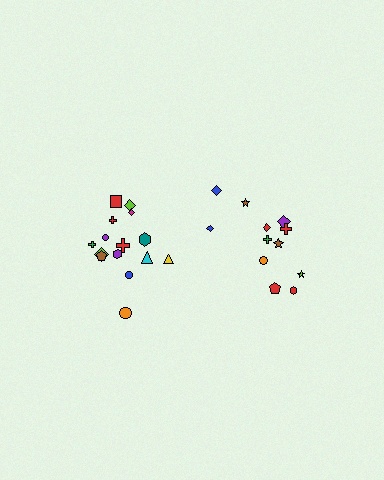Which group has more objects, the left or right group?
The left group.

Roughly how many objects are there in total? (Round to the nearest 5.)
Roughly 25 objects in total.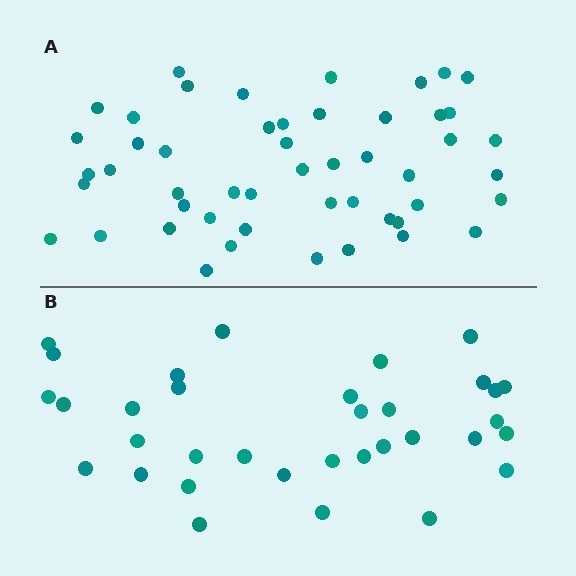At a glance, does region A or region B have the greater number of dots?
Region A (the top region) has more dots.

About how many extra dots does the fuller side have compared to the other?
Region A has approximately 15 more dots than region B.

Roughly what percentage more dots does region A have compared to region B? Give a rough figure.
About 45% more.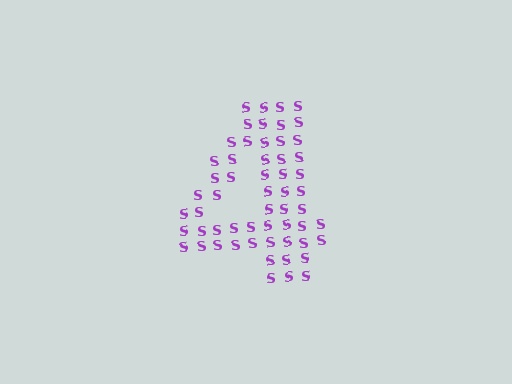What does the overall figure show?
The overall figure shows the digit 4.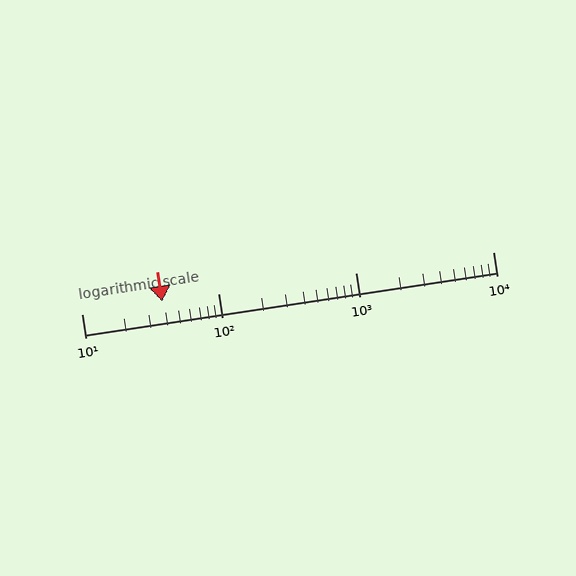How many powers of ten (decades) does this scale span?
The scale spans 3 decades, from 10 to 10000.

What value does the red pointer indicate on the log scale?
The pointer indicates approximately 39.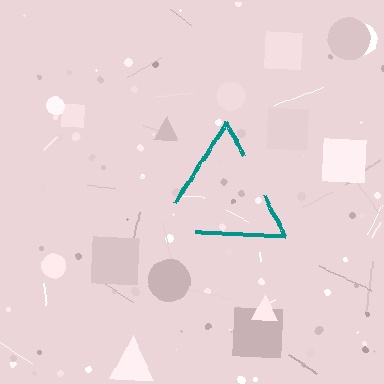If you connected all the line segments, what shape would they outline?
They would outline a triangle.